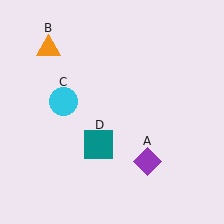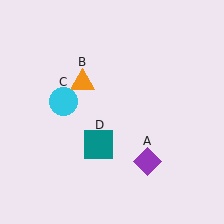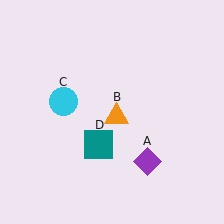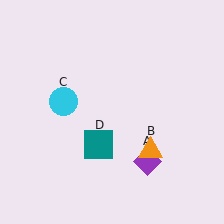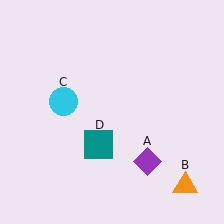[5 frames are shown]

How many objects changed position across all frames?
1 object changed position: orange triangle (object B).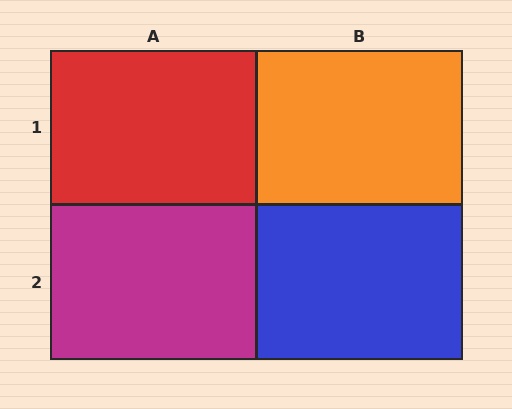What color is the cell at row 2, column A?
Magenta.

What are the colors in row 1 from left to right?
Red, orange.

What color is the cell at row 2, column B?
Blue.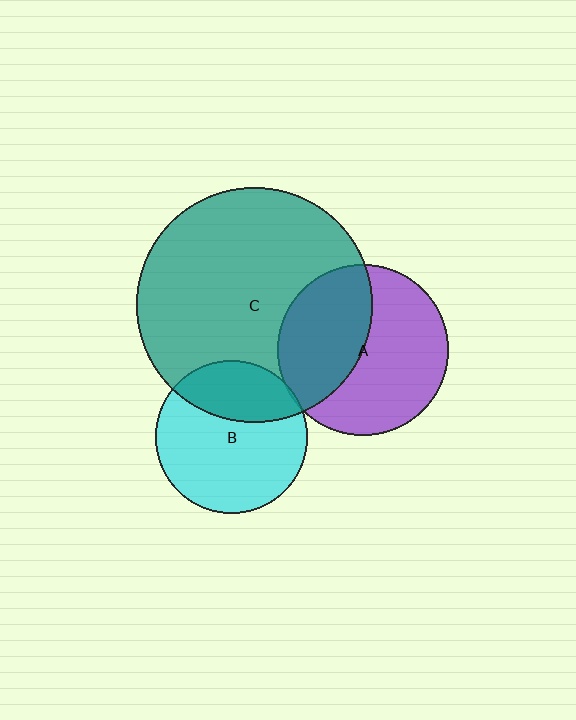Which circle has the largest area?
Circle C (teal).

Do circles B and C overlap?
Yes.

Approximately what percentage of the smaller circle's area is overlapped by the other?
Approximately 30%.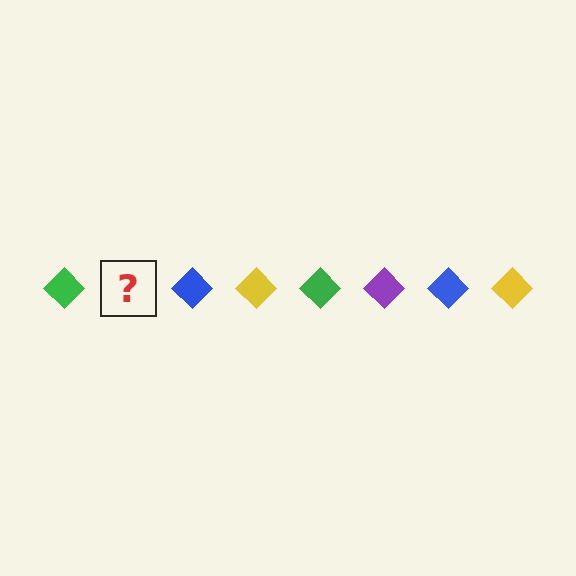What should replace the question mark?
The question mark should be replaced with a purple diamond.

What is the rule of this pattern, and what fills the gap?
The rule is that the pattern cycles through green, purple, blue, yellow diamonds. The gap should be filled with a purple diamond.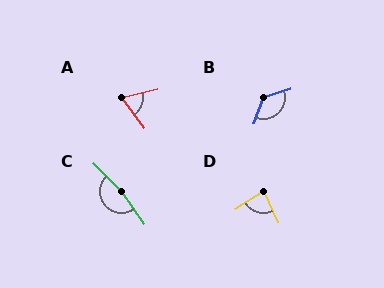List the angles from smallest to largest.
A (66°), D (82°), B (128°), C (170°).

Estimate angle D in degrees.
Approximately 82 degrees.